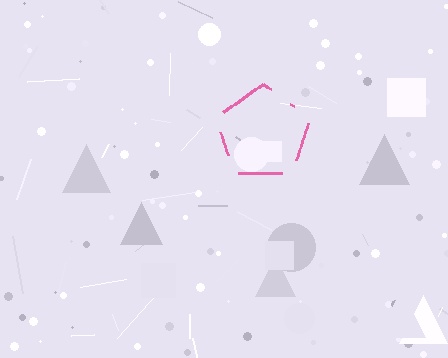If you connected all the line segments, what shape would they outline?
They would outline a pentagon.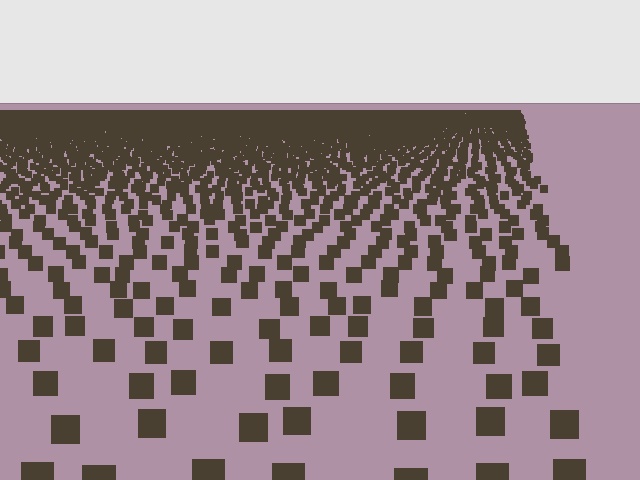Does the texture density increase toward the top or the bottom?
Density increases toward the top.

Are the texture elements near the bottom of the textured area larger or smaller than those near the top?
Larger. Near the bottom, elements are closer to the viewer and appear at a bigger on-screen size.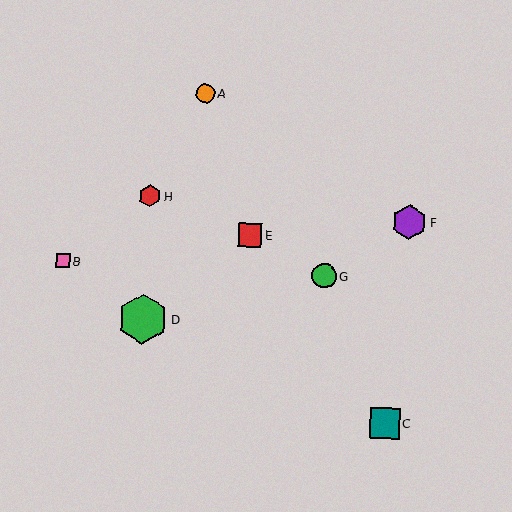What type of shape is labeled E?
Shape E is a red square.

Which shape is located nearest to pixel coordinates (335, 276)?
The green circle (labeled G) at (324, 276) is nearest to that location.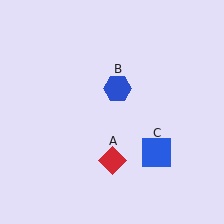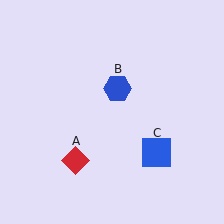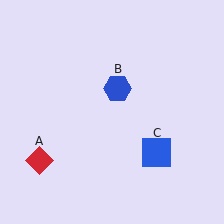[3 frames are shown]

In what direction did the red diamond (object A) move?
The red diamond (object A) moved left.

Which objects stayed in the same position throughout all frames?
Blue hexagon (object B) and blue square (object C) remained stationary.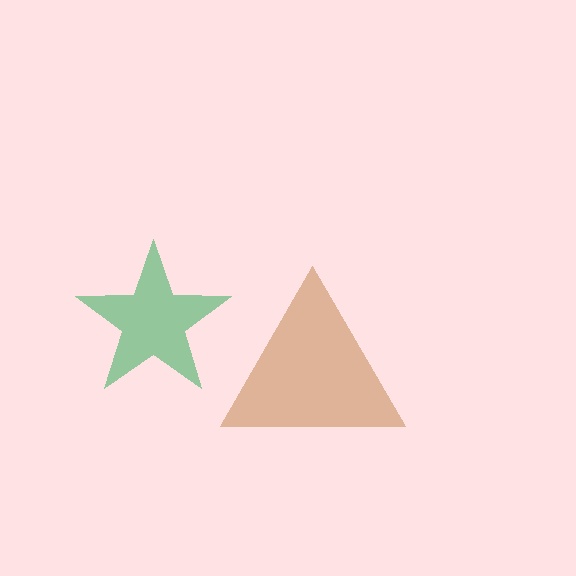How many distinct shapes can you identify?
There are 2 distinct shapes: a brown triangle, a green star.